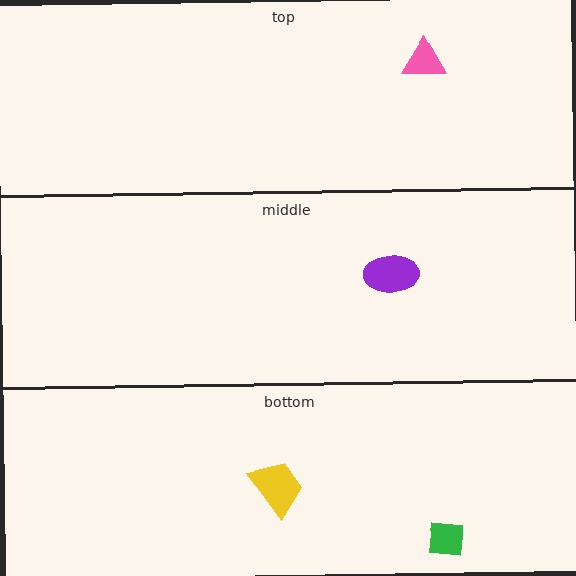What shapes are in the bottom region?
The yellow trapezoid, the green square.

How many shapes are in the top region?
1.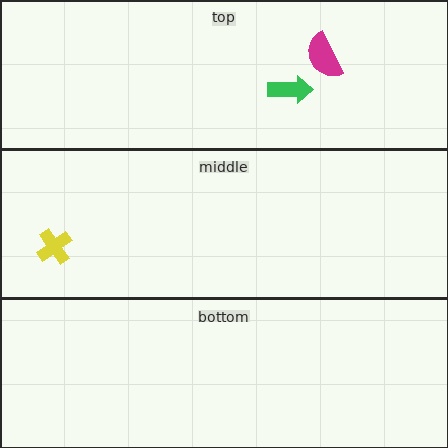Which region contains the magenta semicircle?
The top region.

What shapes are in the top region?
The green arrow, the magenta semicircle.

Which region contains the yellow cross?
The middle region.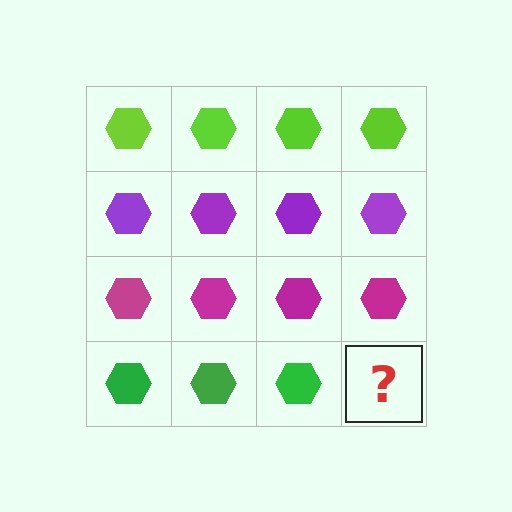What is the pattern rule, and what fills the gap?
The rule is that each row has a consistent color. The gap should be filled with a green hexagon.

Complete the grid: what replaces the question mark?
The question mark should be replaced with a green hexagon.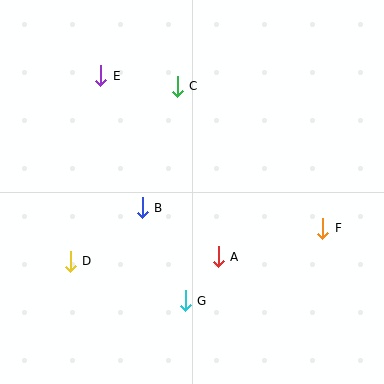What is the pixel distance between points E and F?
The distance between E and F is 270 pixels.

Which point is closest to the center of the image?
Point B at (142, 208) is closest to the center.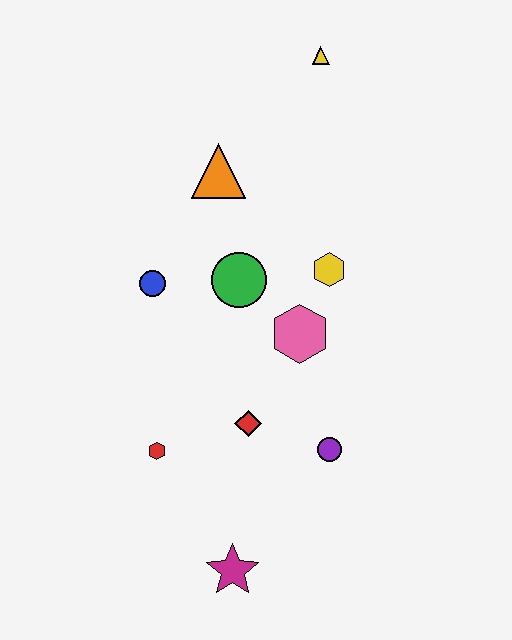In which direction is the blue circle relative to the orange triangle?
The blue circle is below the orange triangle.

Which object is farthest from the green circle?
The magenta star is farthest from the green circle.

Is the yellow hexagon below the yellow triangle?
Yes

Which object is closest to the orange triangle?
The green circle is closest to the orange triangle.